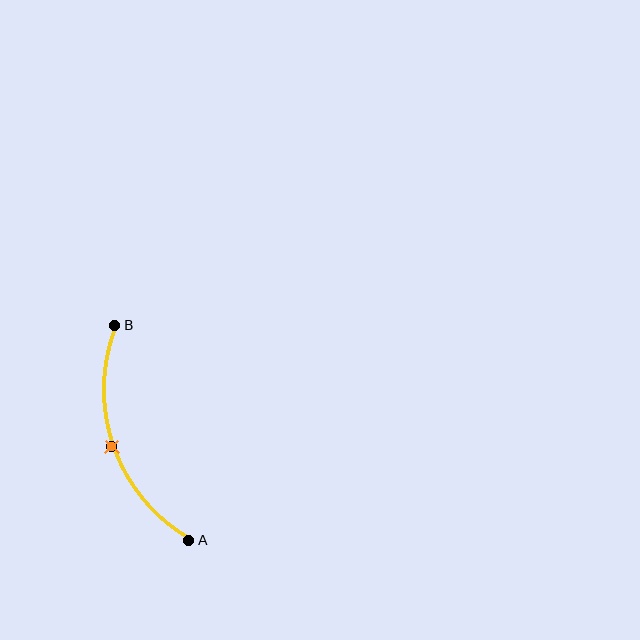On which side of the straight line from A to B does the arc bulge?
The arc bulges to the left of the straight line connecting A and B.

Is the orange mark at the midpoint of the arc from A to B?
Yes. The orange mark lies on the arc at equal arc-length from both A and B — it is the arc midpoint.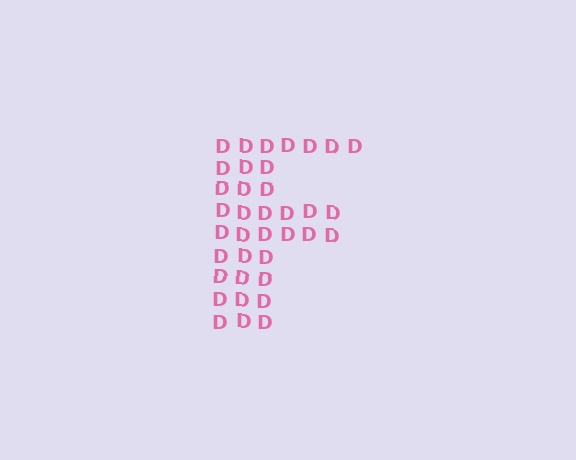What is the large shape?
The large shape is the letter F.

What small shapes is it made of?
It is made of small letter D's.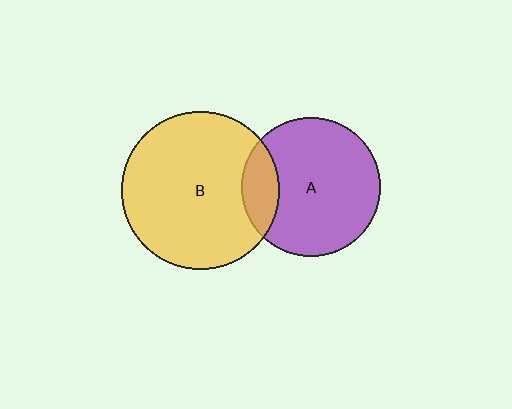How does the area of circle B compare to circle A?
Approximately 1.3 times.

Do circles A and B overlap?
Yes.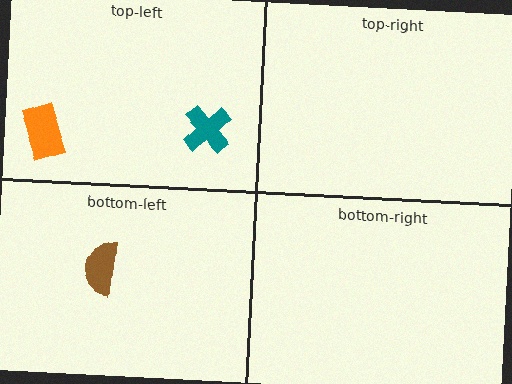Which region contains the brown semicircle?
The bottom-left region.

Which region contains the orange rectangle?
The top-left region.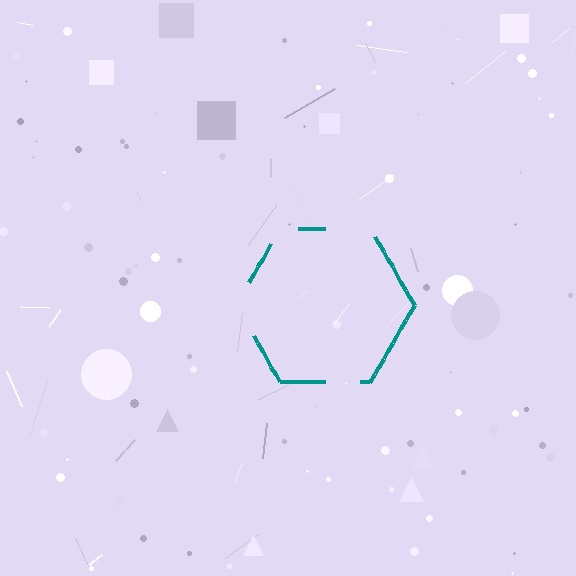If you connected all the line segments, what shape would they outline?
They would outline a hexagon.